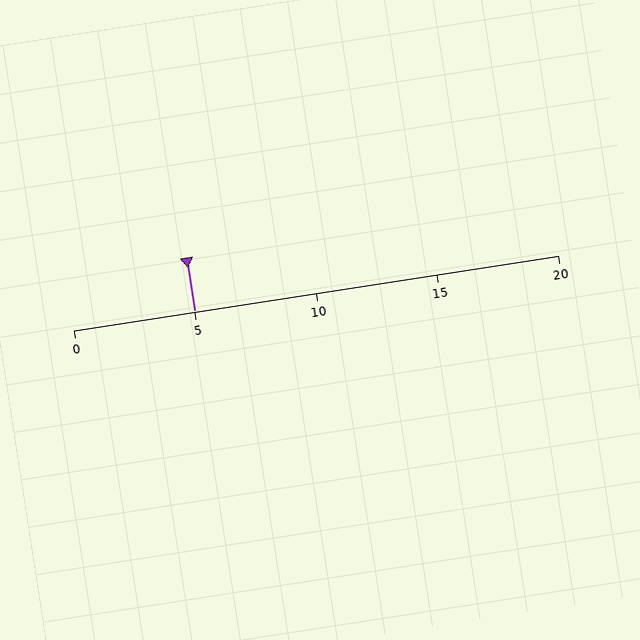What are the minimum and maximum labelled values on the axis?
The axis runs from 0 to 20.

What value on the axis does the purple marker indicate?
The marker indicates approximately 5.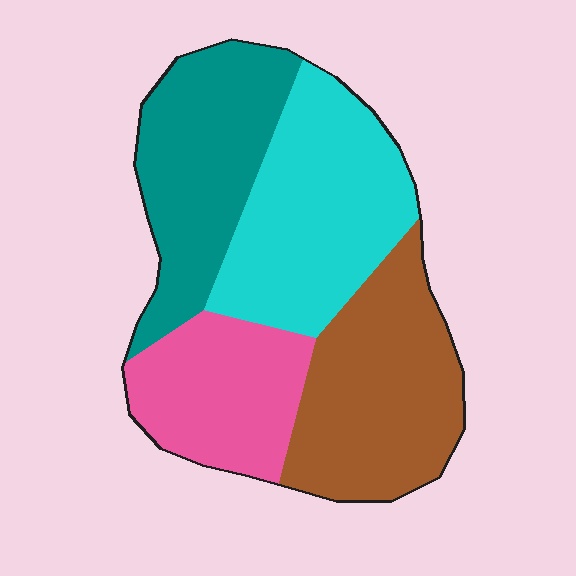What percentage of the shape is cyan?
Cyan covers about 30% of the shape.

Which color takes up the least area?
Pink, at roughly 20%.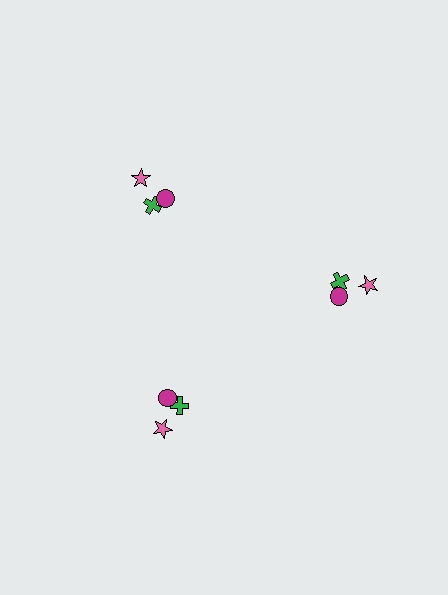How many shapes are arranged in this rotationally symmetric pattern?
There are 9 shapes, arranged in 3 groups of 3.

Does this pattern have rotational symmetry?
Yes, this pattern has 3-fold rotational symmetry. It looks the same after rotating 120 degrees around the center.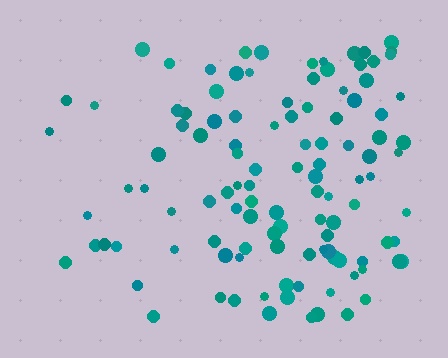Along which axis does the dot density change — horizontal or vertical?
Horizontal.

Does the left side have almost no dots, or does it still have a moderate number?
Still a moderate number, just noticeably fewer than the right.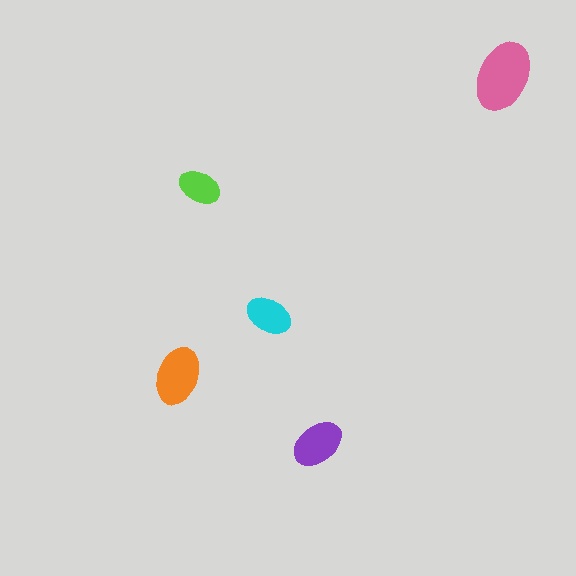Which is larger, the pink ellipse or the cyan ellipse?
The pink one.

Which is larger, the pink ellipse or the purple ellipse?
The pink one.